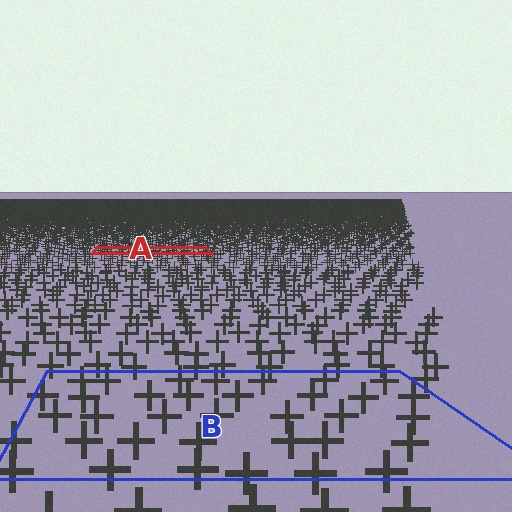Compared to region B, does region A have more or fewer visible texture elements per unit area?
Region A has more texture elements per unit area — they are packed more densely because it is farther away.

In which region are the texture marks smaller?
The texture marks are smaller in region A, because it is farther away.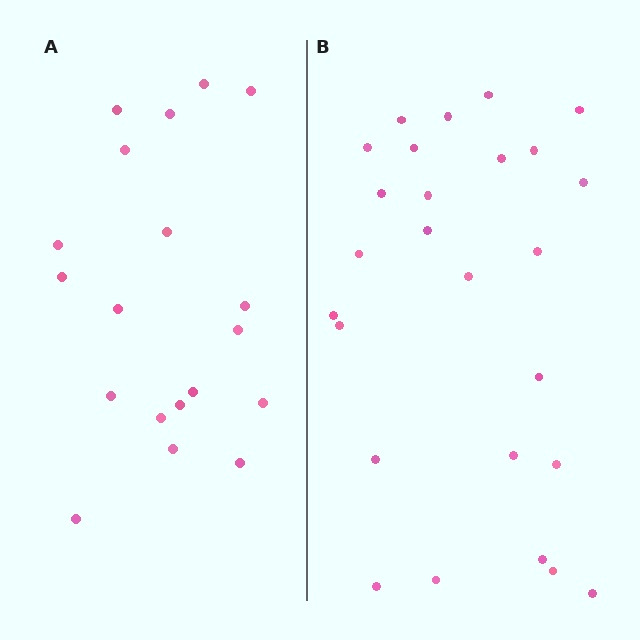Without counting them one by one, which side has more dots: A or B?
Region B (the right region) has more dots.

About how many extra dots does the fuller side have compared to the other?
Region B has roughly 8 or so more dots than region A.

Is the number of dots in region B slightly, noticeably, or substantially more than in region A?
Region B has noticeably more, but not dramatically so. The ratio is roughly 1.4 to 1.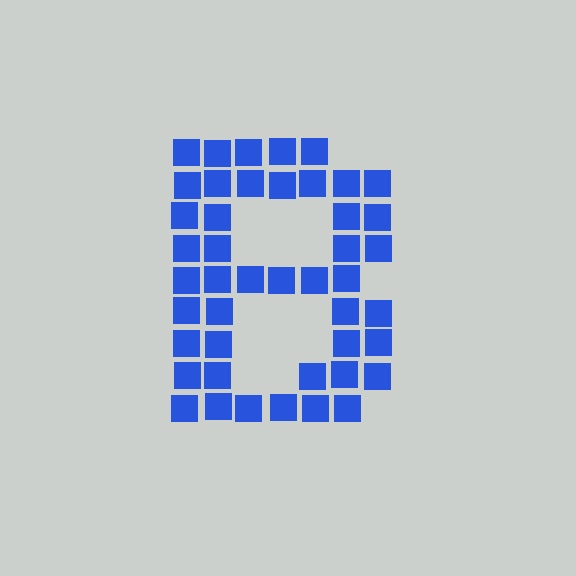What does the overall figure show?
The overall figure shows the letter B.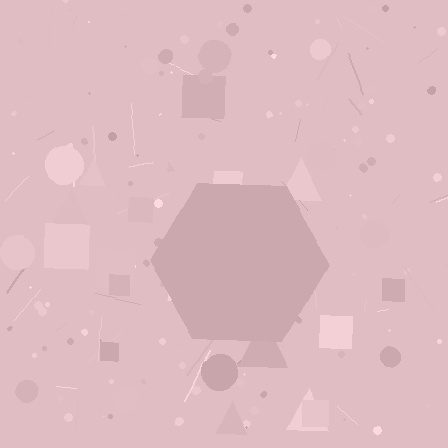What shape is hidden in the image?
A hexagon is hidden in the image.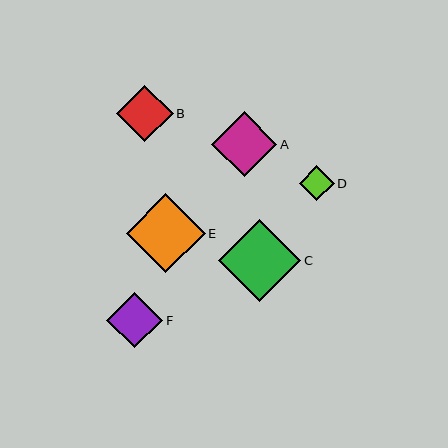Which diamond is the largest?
Diamond C is the largest with a size of approximately 82 pixels.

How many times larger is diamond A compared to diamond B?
Diamond A is approximately 1.2 times the size of diamond B.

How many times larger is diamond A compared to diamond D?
Diamond A is approximately 1.9 times the size of diamond D.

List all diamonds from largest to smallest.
From largest to smallest: C, E, A, B, F, D.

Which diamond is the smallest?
Diamond D is the smallest with a size of approximately 35 pixels.